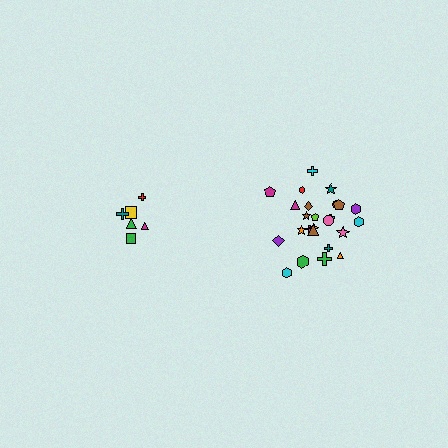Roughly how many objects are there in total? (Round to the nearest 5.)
Roughly 30 objects in total.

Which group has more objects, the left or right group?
The right group.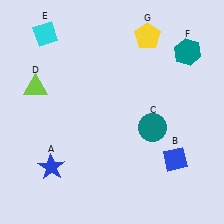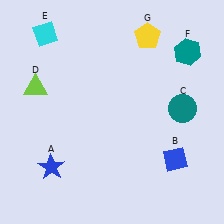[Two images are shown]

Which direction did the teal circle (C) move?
The teal circle (C) moved right.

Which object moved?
The teal circle (C) moved right.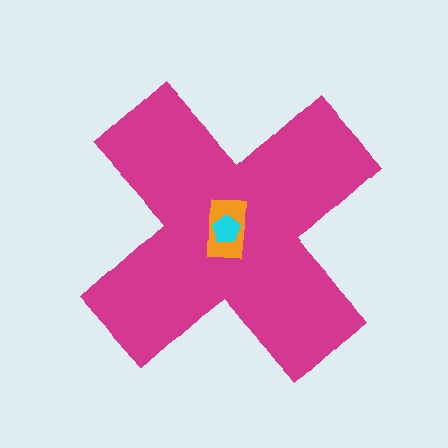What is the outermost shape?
The magenta cross.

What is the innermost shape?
The cyan pentagon.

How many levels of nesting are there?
3.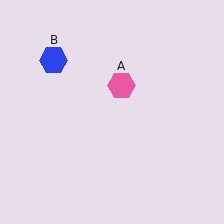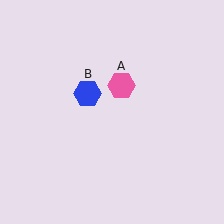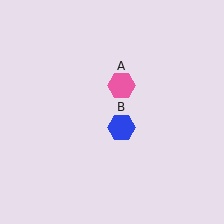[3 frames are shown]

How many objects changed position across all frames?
1 object changed position: blue hexagon (object B).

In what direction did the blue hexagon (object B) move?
The blue hexagon (object B) moved down and to the right.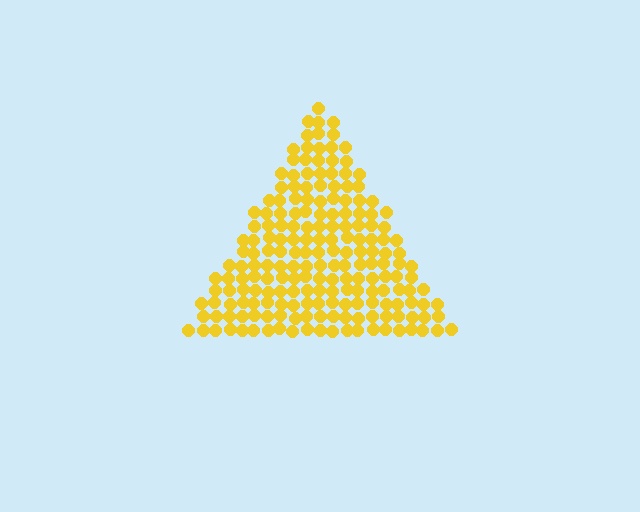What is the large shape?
The large shape is a triangle.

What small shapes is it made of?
It is made of small circles.